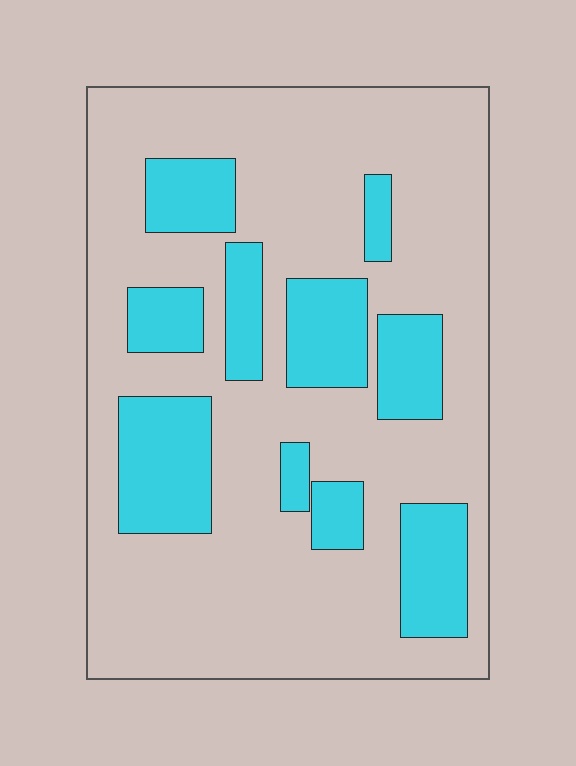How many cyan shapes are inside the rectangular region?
10.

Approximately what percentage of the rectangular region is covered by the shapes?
Approximately 25%.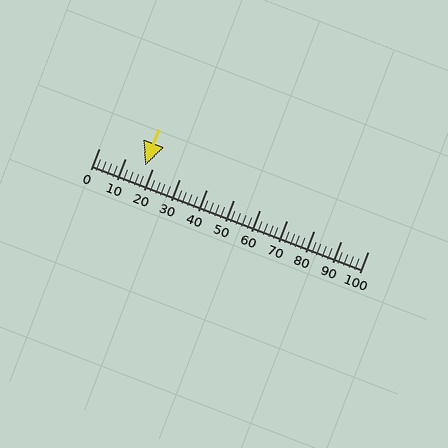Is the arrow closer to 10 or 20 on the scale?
The arrow is closer to 20.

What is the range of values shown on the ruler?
The ruler shows values from 0 to 100.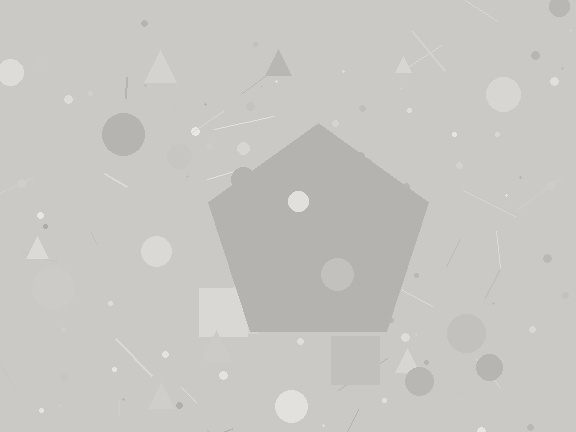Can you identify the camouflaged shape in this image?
The camouflaged shape is a pentagon.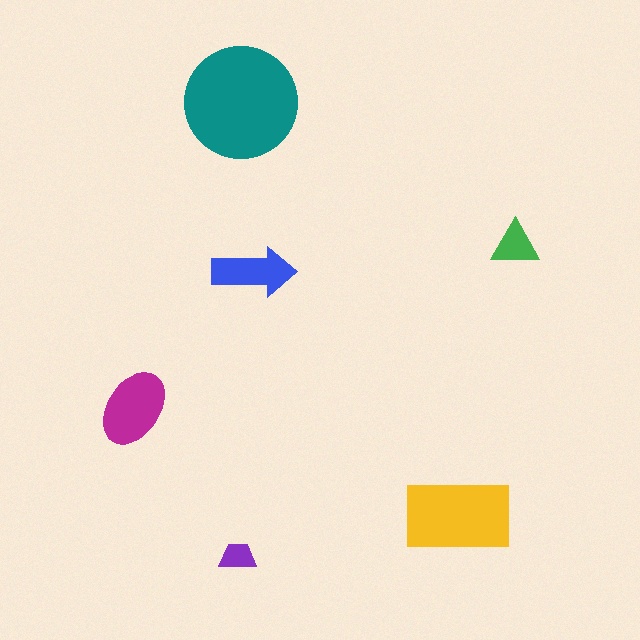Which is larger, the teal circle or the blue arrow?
The teal circle.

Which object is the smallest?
The purple trapezoid.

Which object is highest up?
The teal circle is topmost.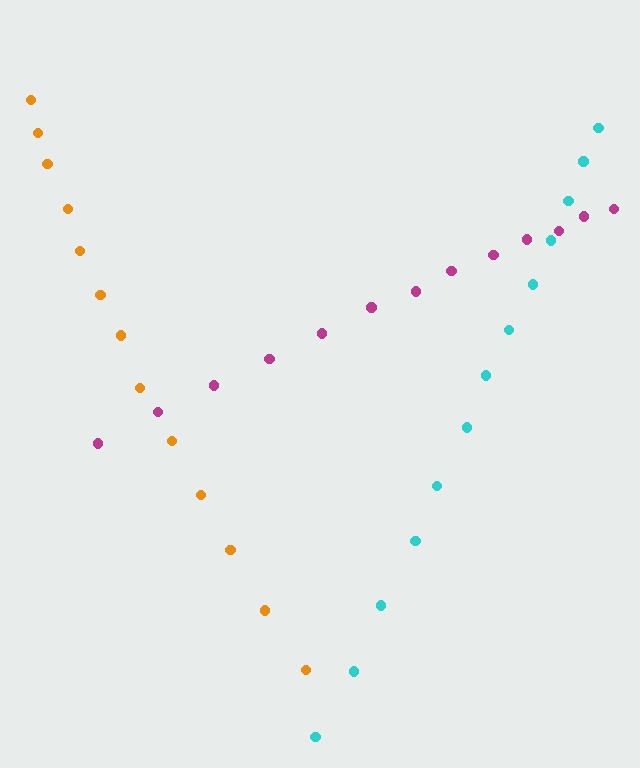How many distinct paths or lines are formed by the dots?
There are 3 distinct paths.